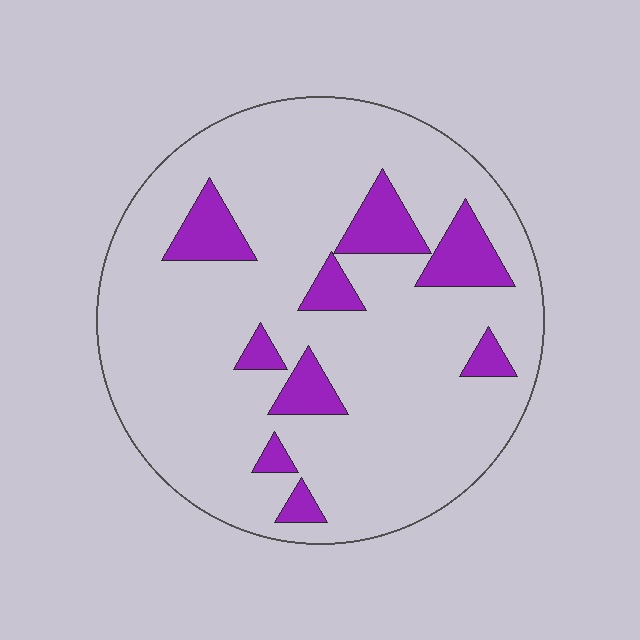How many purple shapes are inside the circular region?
9.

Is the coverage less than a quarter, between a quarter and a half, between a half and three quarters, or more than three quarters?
Less than a quarter.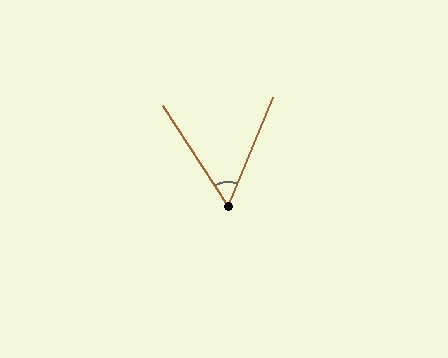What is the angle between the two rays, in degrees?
Approximately 55 degrees.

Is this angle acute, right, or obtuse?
It is acute.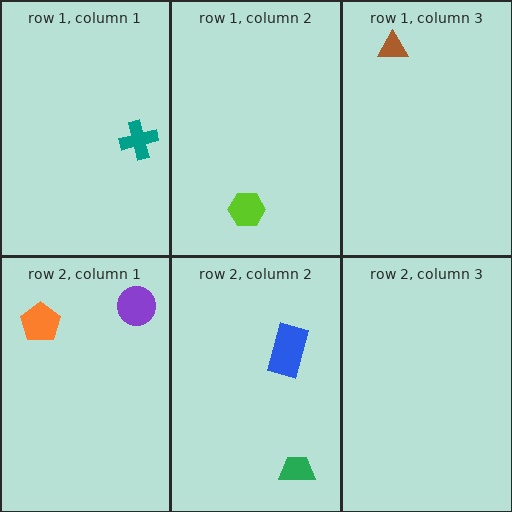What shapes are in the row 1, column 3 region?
The brown triangle.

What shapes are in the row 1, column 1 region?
The teal cross.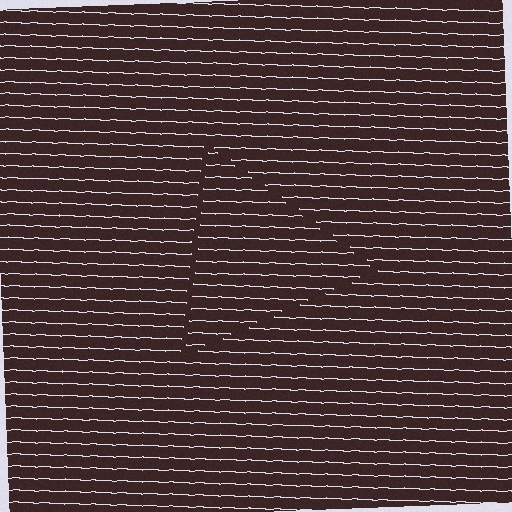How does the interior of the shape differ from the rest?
The interior of the shape contains the same grating, shifted by half a period — the contour is defined by the phase discontinuity where line-ends from the inner and outer gratings abut.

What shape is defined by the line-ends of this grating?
An illusory triangle. The interior of the shape contains the same grating, shifted by half a period — the contour is defined by the phase discontinuity where line-ends from the inner and outer gratings abut.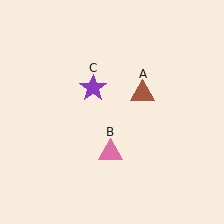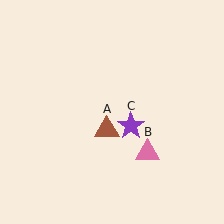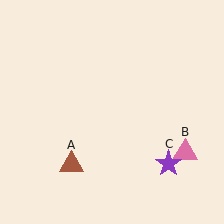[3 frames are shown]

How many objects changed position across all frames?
3 objects changed position: brown triangle (object A), pink triangle (object B), purple star (object C).